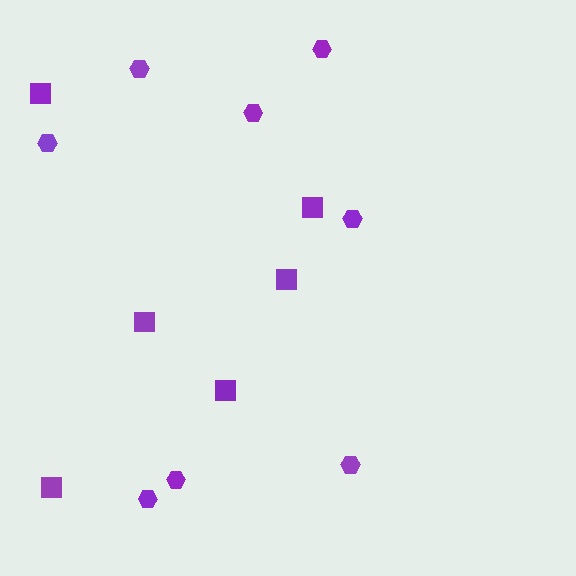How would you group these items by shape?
There are 2 groups: one group of hexagons (8) and one group of squares (6).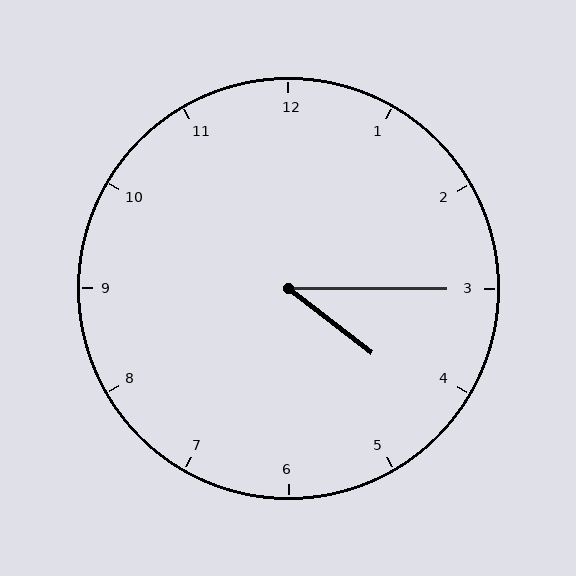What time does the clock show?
4:15.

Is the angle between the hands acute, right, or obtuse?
It is acute.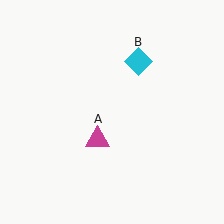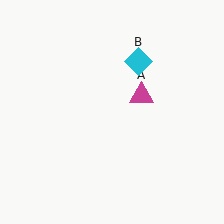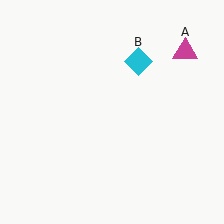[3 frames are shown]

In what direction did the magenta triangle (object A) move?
The magenta triangle (object A) moved up and to the right.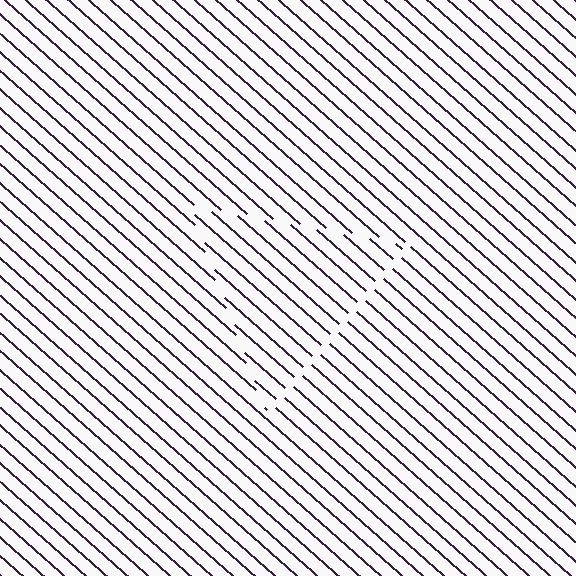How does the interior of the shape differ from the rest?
The interior of the shape contains the same grating, shifted by half a period — the contour is defined by the phase discontinuity where line-ends from the inner and outer gratings abut.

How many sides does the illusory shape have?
3 sides — the line-ends trace a triangle.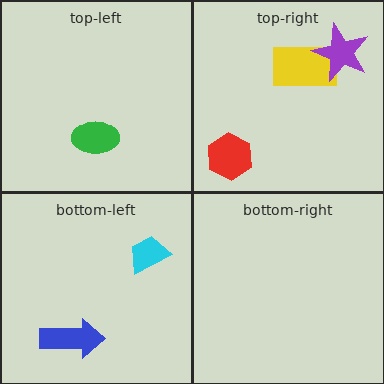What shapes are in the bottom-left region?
The cyan trapezoid, the blue arrow.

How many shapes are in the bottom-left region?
2.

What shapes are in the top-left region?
The green ellipse.